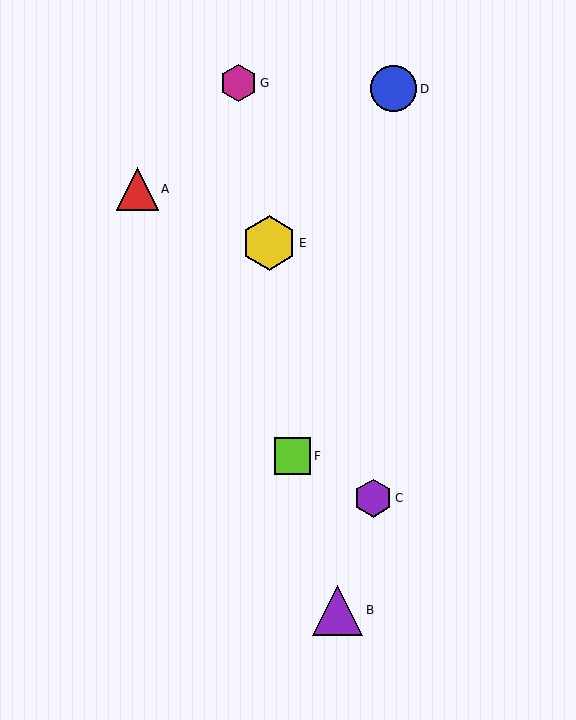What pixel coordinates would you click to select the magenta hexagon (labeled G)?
Click at (238, 83) to select the magenta hexagon G.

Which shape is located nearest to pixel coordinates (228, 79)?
The magenta hexagon (labeled G) at (238, 83) is nearest to that location.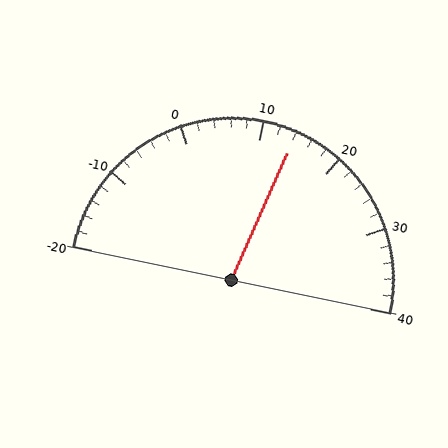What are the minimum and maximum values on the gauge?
The gauge ranges from -20 to 40.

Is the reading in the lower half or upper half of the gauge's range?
The reading is in the upper half of the range (-20 to 40).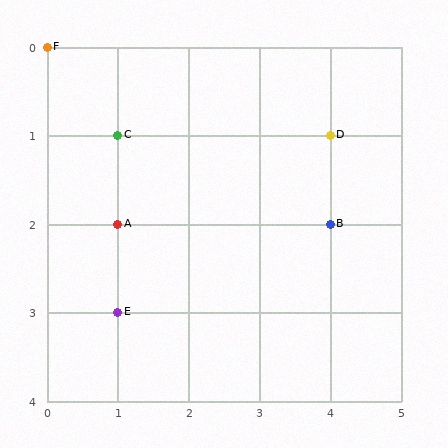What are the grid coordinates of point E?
Point E is at grid coordinates (1, 3).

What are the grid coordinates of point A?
Point A is at grid coordinates (1, 2).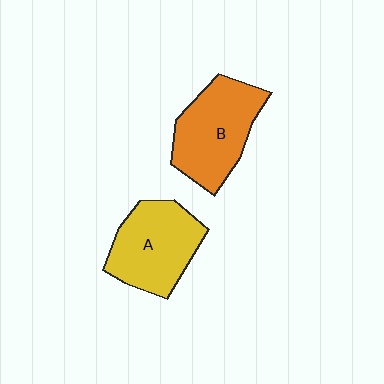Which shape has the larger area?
Shape B (orange).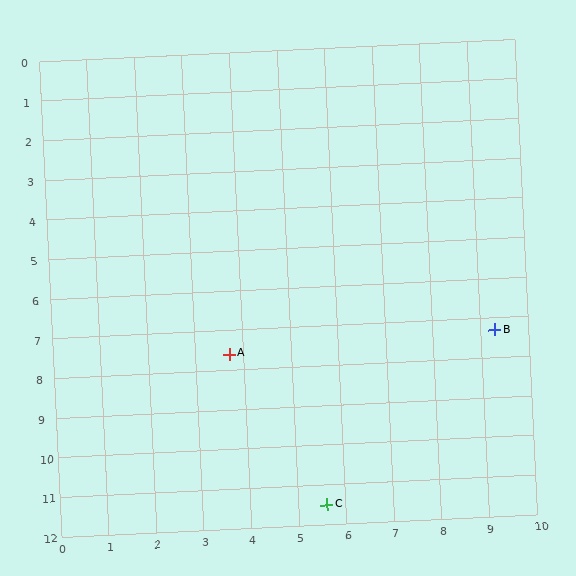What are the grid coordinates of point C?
Point C is at approximately (5.6, 11.5).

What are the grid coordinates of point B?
Point B is at approximately (9.3, 7.3).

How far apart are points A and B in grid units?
Points A and B are about 5.6 grid units apart.